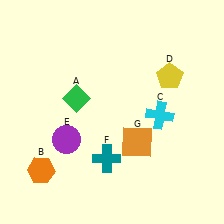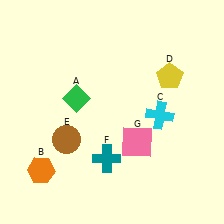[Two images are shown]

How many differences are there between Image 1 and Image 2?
There are 2 differences between the two images.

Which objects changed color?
E changed from purple to brown. G changed from orange to pink.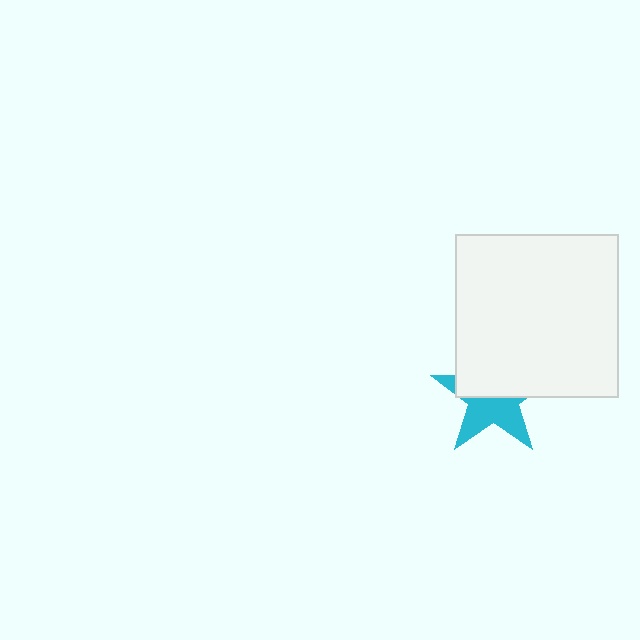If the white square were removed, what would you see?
You would see the complete cyan star.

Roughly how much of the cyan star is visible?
About half of it is visible (roughly 49%).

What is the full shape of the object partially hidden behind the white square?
The partially hidden object is a cyan star.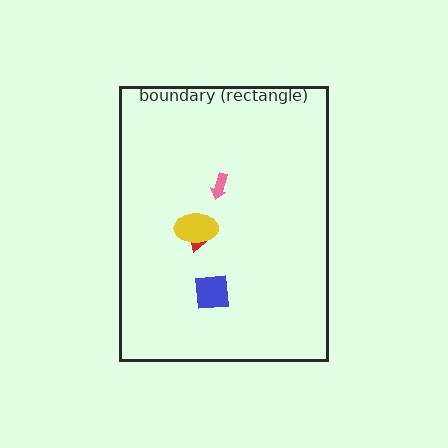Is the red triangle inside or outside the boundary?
Inside.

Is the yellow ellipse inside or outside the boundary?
Inside.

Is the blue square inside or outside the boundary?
Inside.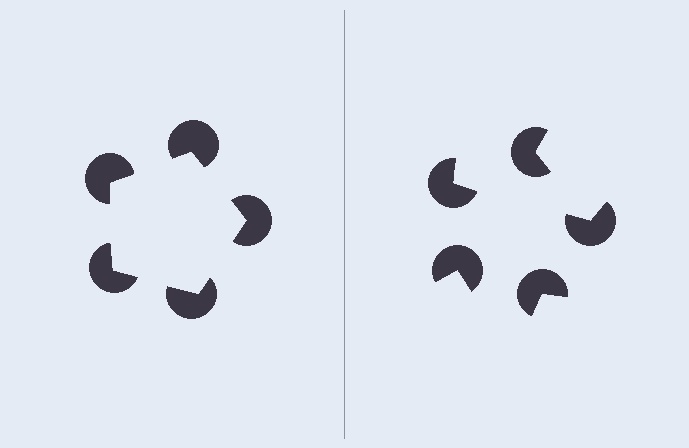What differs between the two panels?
The pac-man discs are positioned identically on both sides; only the wedge orientations differ. On the left they align to a pentagon; on the right they are misaligned.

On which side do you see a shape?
An illusory pentagon appears on the left side. On the right side the wedge cuts are rotated, so no coherent shape forms.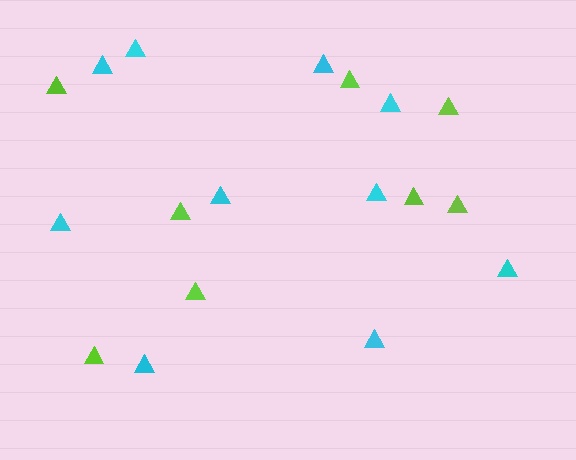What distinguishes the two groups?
There are 2 groups: one group of cyan triangles (10) and one group of lime triangles (8).